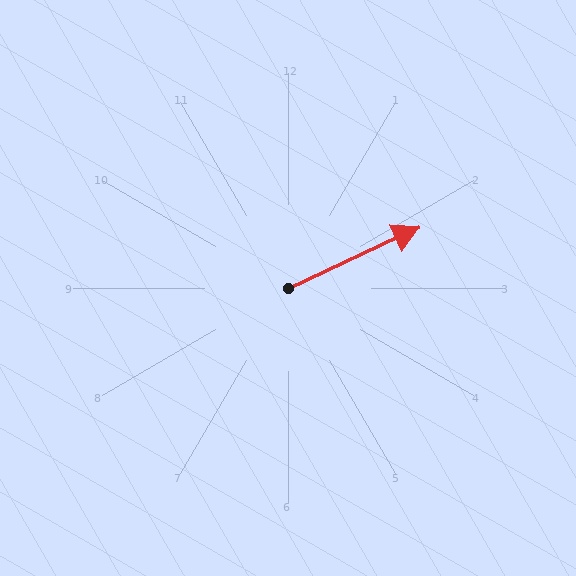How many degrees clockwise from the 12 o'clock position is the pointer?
Approximately 65 degrees.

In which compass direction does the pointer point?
Northeast.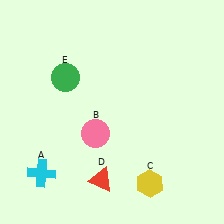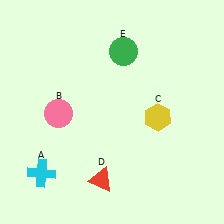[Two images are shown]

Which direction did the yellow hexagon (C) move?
The yellow hexagon (C) moved up.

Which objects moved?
The objects that moved are: the pink circle (B), the yellow hexagon (C), the green circle (E).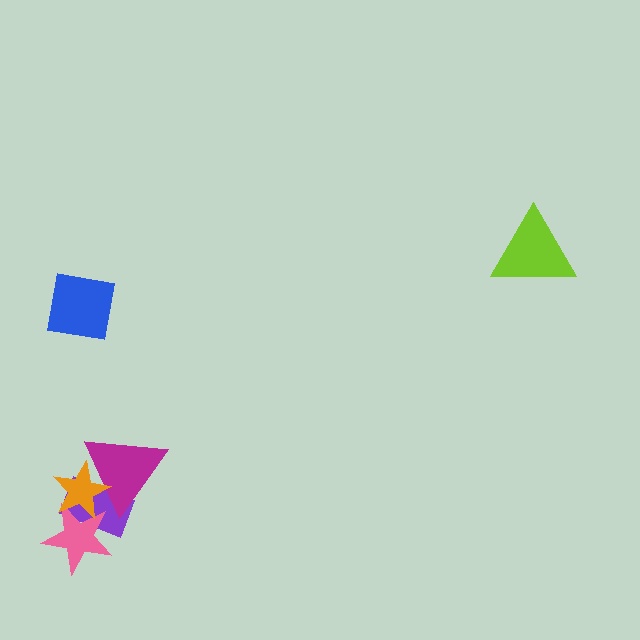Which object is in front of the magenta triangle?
The orange star is in front of the magenta triangle.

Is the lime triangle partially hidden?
No, no other shape covers it.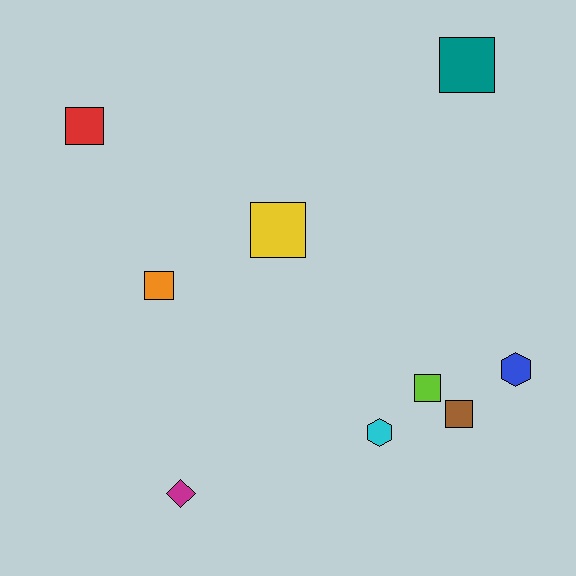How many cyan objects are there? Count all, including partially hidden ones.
There is 1 cyan object.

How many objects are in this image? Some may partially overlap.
There are 9 objects.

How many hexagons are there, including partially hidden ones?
There are 2 hexagons.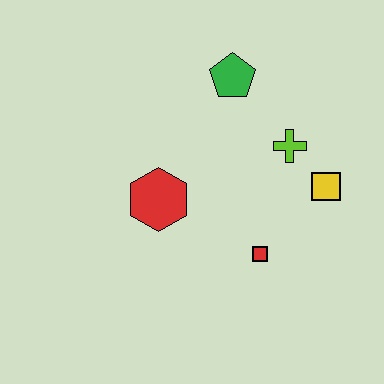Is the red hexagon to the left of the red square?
Yes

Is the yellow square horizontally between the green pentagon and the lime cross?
No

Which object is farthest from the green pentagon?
The red square is farthest from the green pentagon.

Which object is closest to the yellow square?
The lime cross is closest to the yellow square.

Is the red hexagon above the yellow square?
No